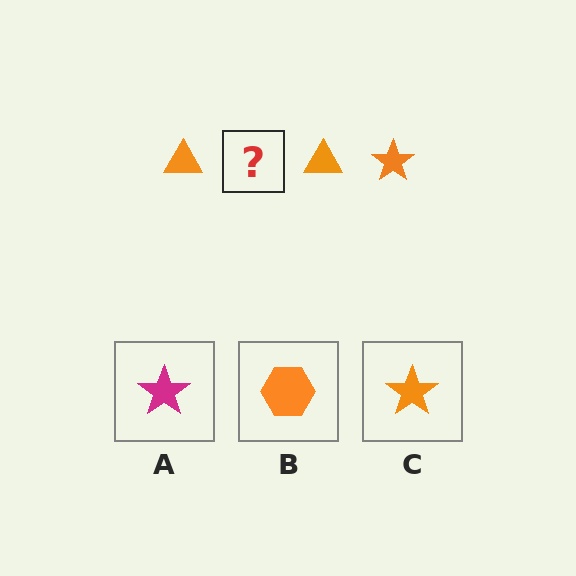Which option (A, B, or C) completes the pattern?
C.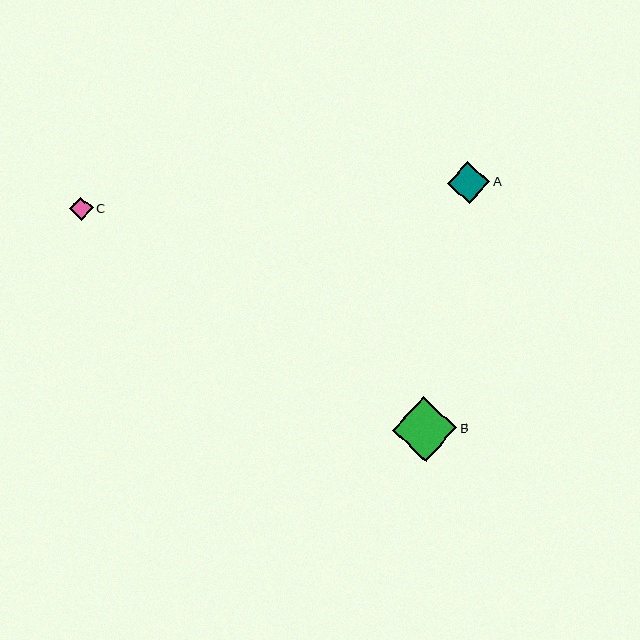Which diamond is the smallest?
Diamond C is the smallest with a size of approximately 24 pixels.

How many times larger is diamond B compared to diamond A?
Diamond B is approximately 1.5 times the size of diamond A.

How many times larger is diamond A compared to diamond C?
Diamond A is approximately 1.8 times the size of diamond C.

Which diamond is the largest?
Diamond B is the largest with a size of approximately 65 pixels.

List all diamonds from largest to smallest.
From largest to smallest: B, A, C.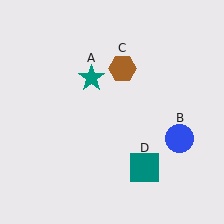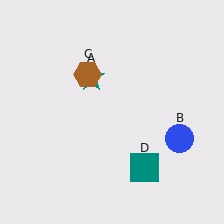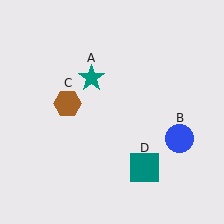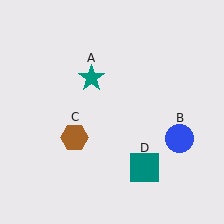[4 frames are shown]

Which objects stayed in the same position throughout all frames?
Teal star (object A) and blue circle (object B) and teal square (object D) remained stationary.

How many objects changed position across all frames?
1 object changed position: brown hexagon (object C).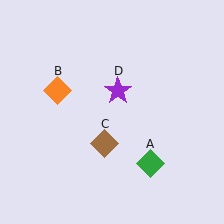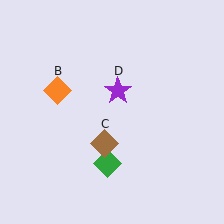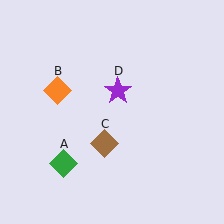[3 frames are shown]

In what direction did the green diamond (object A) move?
The green diamond (object A) moved left.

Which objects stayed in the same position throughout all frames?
Orange diamond (object B) and brown diamond (object C) and purple star (object D) remained stationary.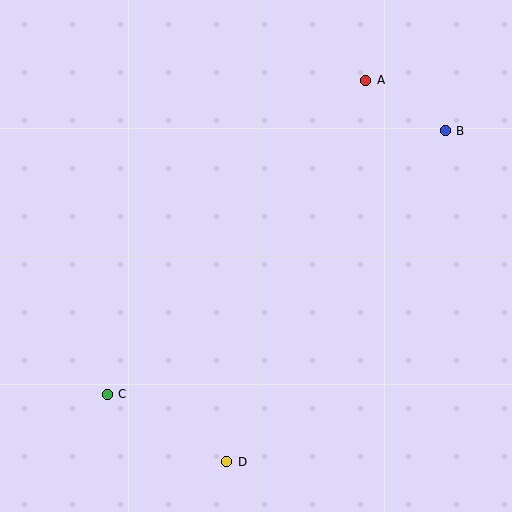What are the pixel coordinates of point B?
Point B is at (445, 131).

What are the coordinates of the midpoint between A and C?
The midpoint between A and C is at (236, 237).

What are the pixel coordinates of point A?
Point A is at (366, 80).